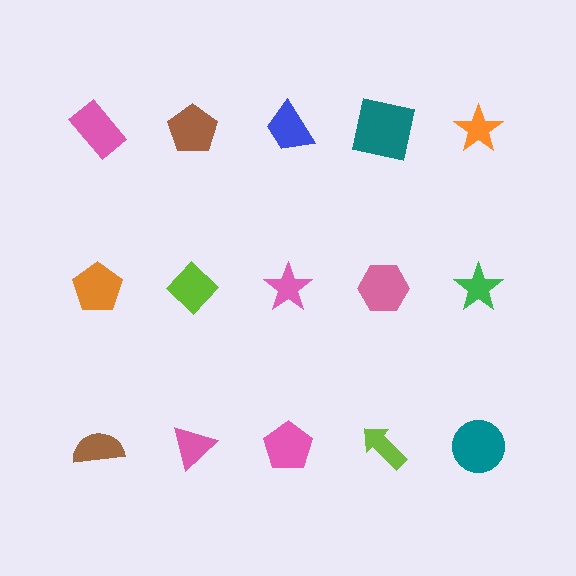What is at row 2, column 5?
A green star.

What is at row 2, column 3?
A pink star.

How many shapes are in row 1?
5 shapes.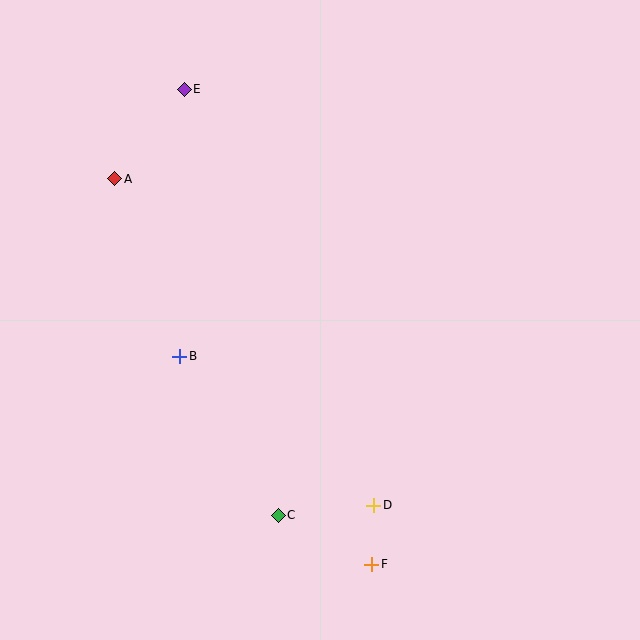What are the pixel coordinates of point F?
Point F is at (372, 564).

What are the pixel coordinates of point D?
Point D is at (374, 505).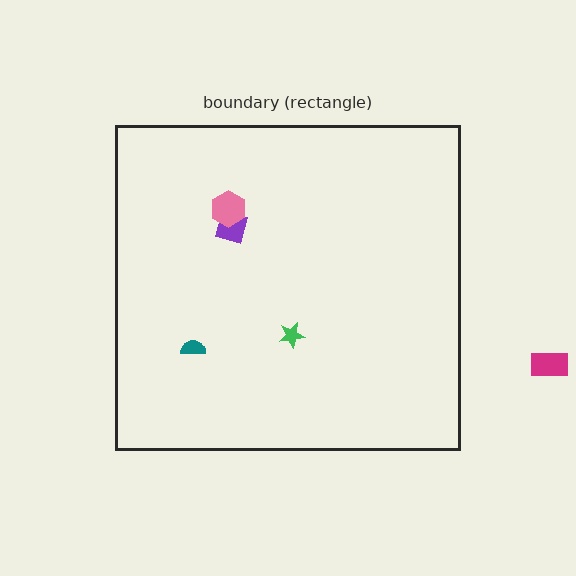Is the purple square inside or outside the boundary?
Inside.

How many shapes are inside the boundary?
4 inside, 1 outside.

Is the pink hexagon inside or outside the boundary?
Inside.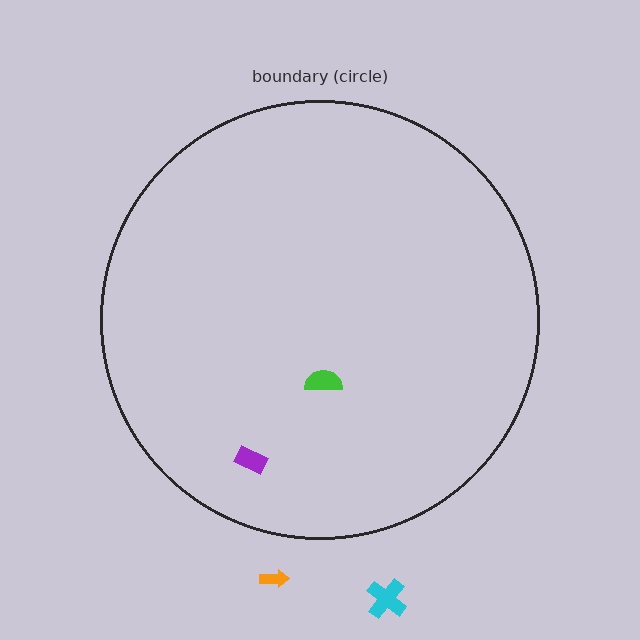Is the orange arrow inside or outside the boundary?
Outside.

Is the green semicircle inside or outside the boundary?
Inside.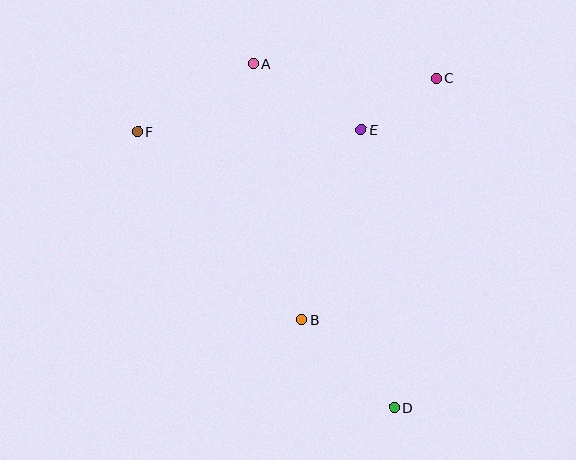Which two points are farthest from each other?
Points D and F are farthest from each other.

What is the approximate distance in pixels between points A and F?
The distance between A and F is approximately 134 pixels.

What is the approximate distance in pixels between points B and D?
The distance between B and D is approximately 127 pixels.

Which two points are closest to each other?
Points C and E are closest to each other.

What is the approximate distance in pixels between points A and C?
The distance between A and C is approximately 184 pixels.